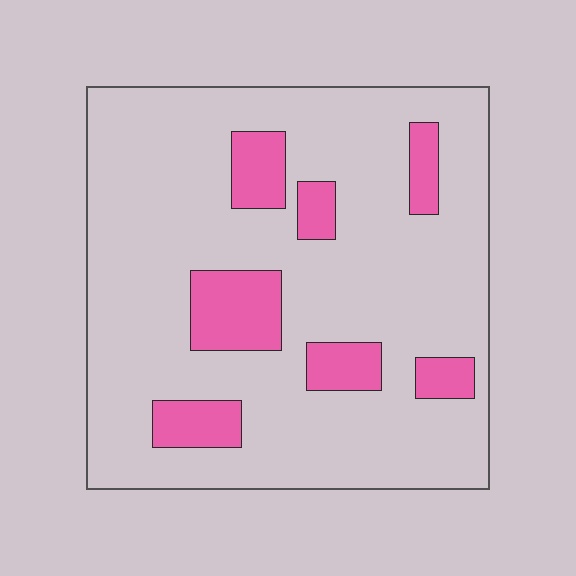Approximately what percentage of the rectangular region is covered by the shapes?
Approximately 15%.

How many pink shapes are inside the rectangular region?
7.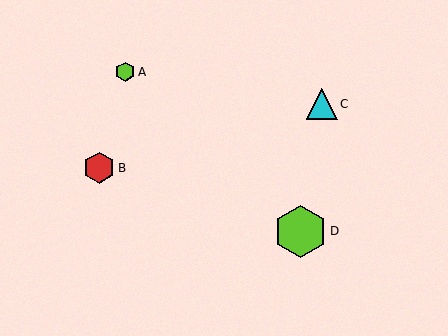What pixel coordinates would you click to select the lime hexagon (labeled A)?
Click at (125, 72) to select the lime hexagon A.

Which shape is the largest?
The lime hexagon (labeled D) is the largest.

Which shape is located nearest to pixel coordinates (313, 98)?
The cyan triangle (labeled C) at (322, 104) is nearest to that location.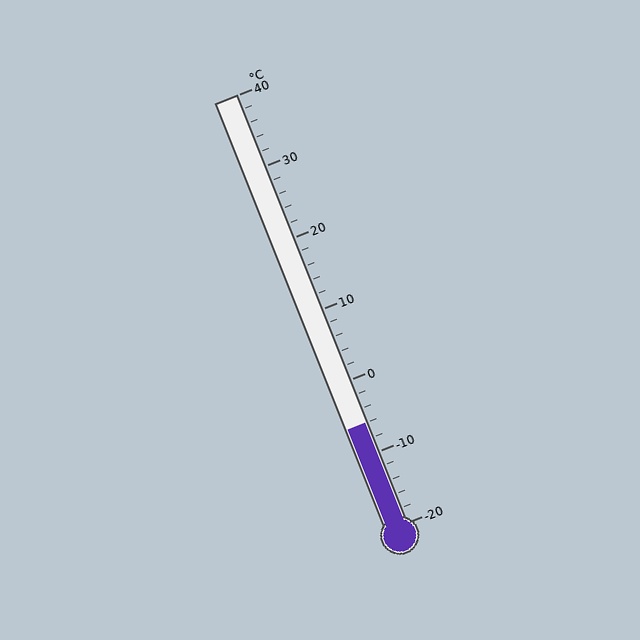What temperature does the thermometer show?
The thermometer shows approximately -6°C.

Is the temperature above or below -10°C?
The temperature is above -10°C.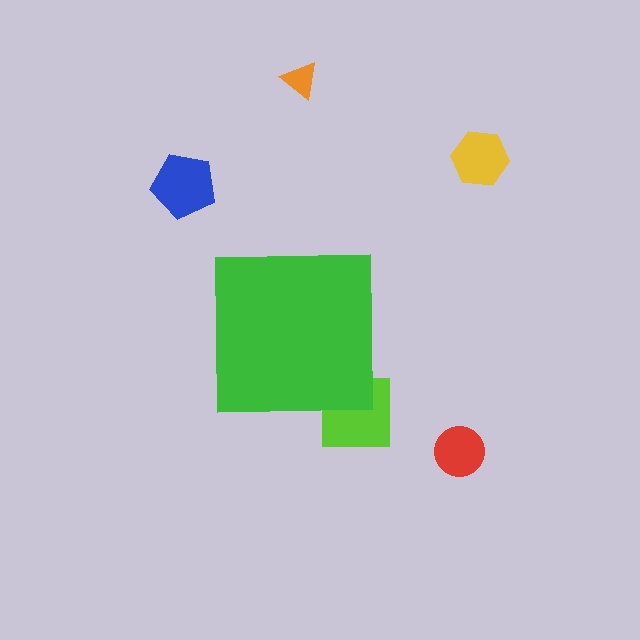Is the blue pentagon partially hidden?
No, the blue pentagon is fully visible.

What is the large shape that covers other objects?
A green square.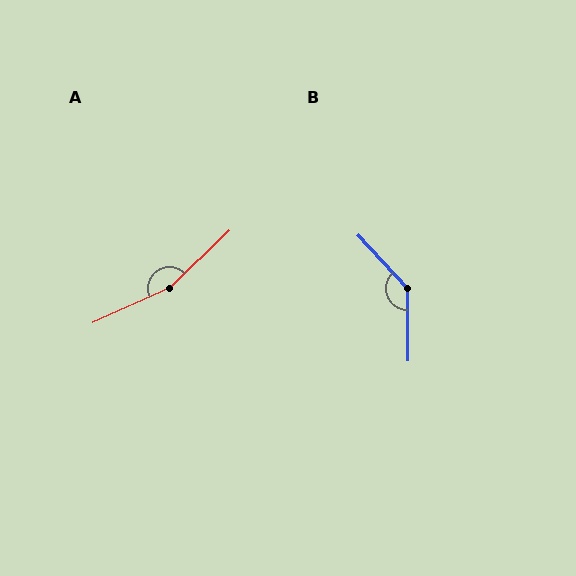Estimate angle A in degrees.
Approximately 160 degrees.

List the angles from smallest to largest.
B (138°), A (160°).